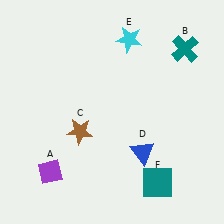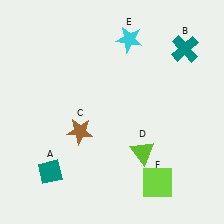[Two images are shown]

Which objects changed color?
A changed from purple to teal. D changed from blue to lime. F changed from teal to lime.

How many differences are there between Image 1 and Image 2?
There are 3 differences between the two images.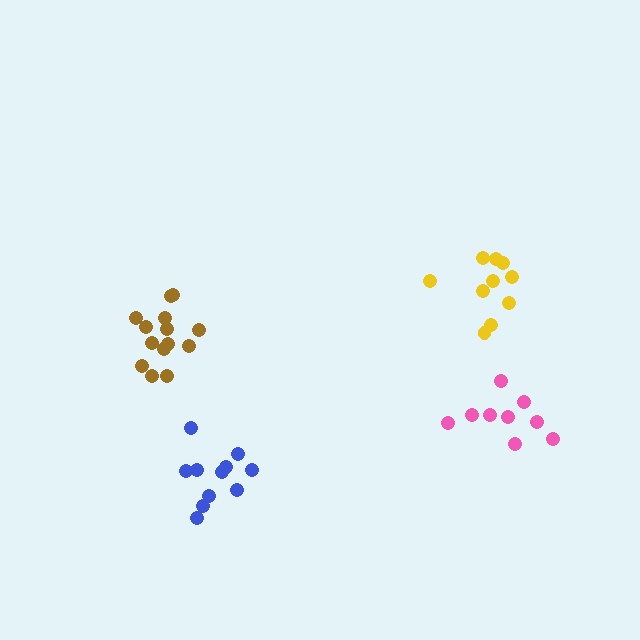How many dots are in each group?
Group 1: 9 dots, Group 2: 14 dots, Group 3: 11 dots, Group 4: 10 dots (44 total).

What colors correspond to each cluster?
The clusters are colored: pink, brown, blue, yellow.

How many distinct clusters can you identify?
There are 4 distinct clusters.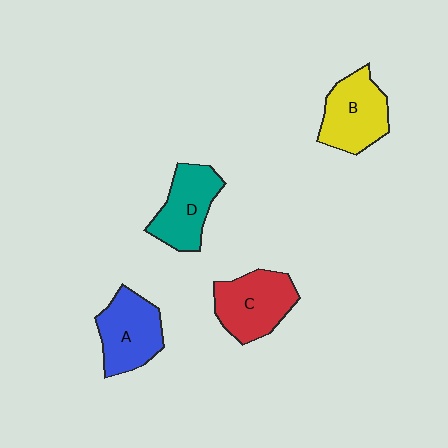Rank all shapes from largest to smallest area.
From largest to smallest: C (red), B (yellow), A (blue), D (teal).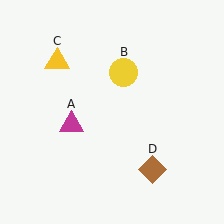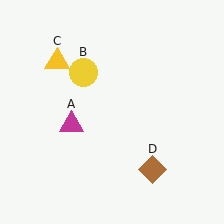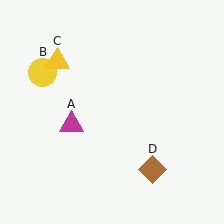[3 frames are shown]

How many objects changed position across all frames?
1 object changed position: yellow circle (object B).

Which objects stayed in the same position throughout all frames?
Magenta triangle (object A) and yellow triangle (object C) and brown diamond (object D) remained stationary.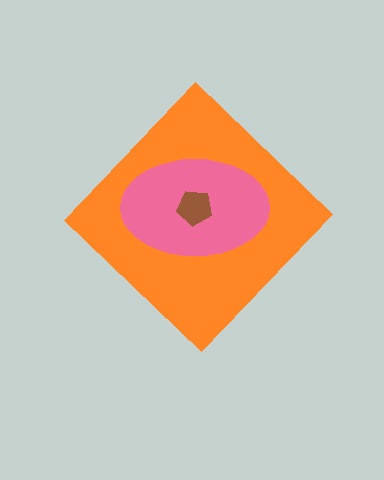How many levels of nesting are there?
3.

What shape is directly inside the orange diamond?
The pink ellipse.